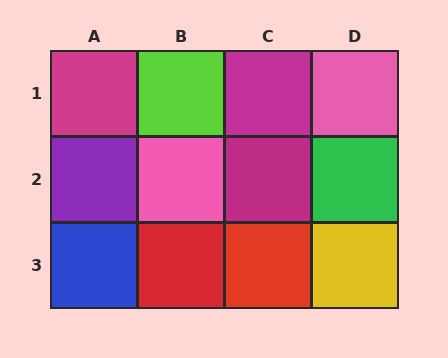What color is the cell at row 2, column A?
Purple.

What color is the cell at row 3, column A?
Blue.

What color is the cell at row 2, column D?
Green.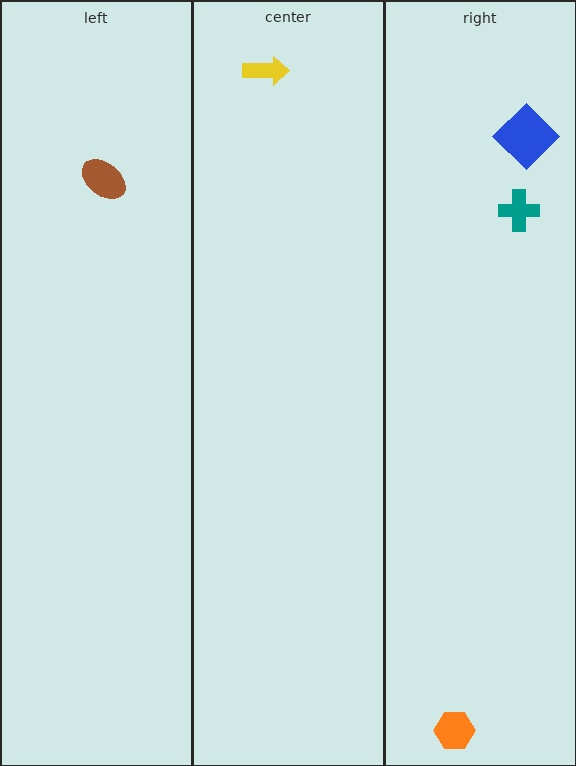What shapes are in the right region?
The blue diamond, the teal cross, the orange hexagon.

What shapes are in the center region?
The yellow arrow.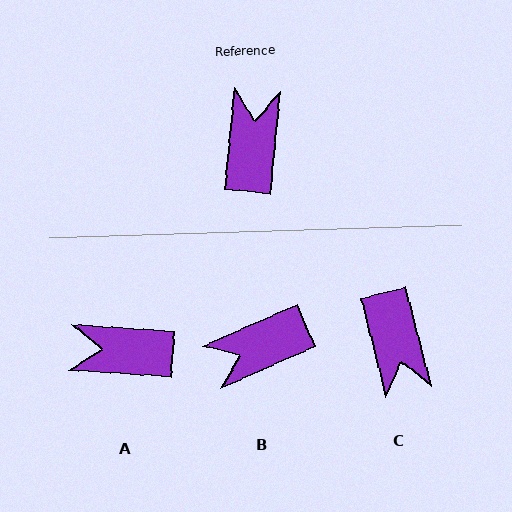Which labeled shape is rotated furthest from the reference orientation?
C, about 161 degrees away.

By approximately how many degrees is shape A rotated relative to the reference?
Approximately 91 degrees counter-clockwise.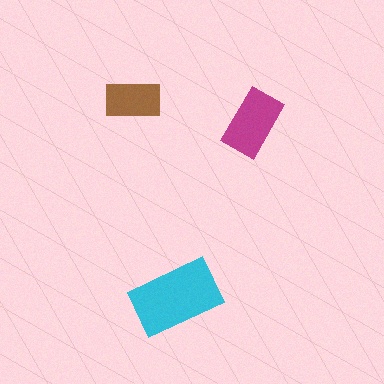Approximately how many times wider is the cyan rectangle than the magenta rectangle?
About 1.5 times wider.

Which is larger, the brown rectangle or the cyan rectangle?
The cyan one.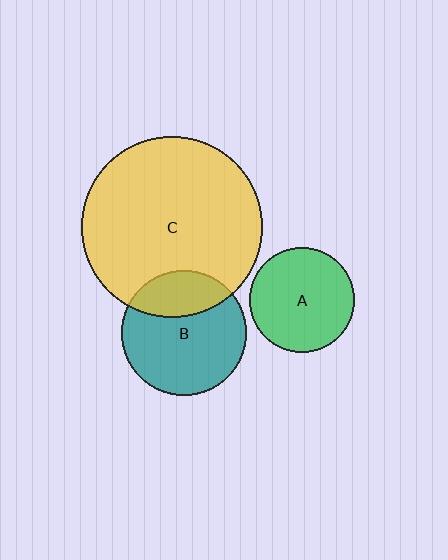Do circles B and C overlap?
Yes.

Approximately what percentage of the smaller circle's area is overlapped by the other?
Approximately 30%.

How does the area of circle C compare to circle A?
Approximately 3.0 times.